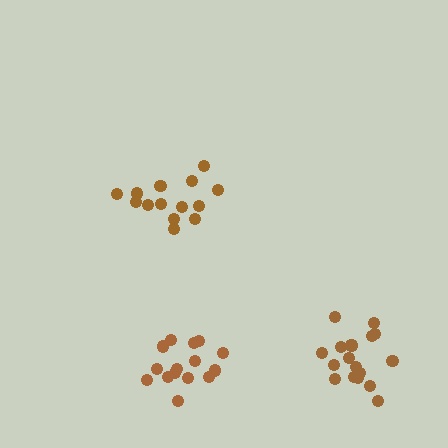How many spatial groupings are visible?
There are 3 spatial groupings.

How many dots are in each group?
Group 1: 15 dots, Group 2: 18 dots, Group 3: 14 dots (47 total).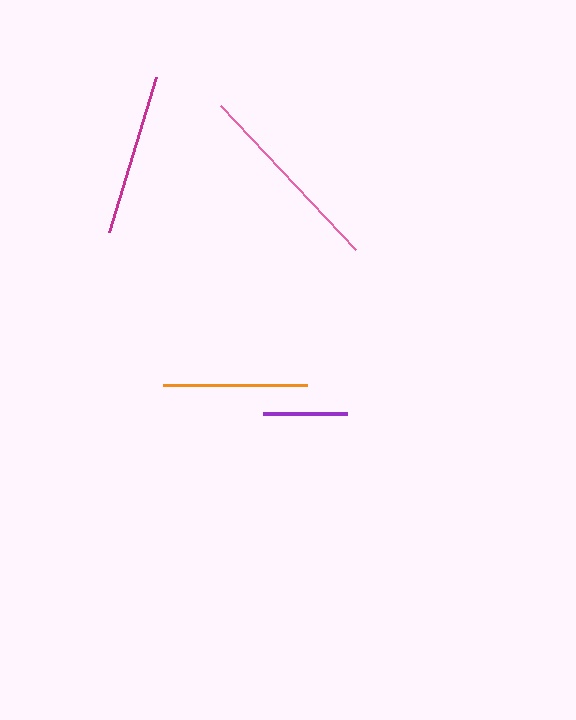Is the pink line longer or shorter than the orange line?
The pink line is longer than the orange line.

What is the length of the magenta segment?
The magenta segment is approximately 162 pixels long.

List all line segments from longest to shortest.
From longest to shortest: pink, magenta, orange, purple.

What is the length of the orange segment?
The orange segment is approximately 144 pixels long.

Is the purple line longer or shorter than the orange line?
The orange line is longer than the purple line.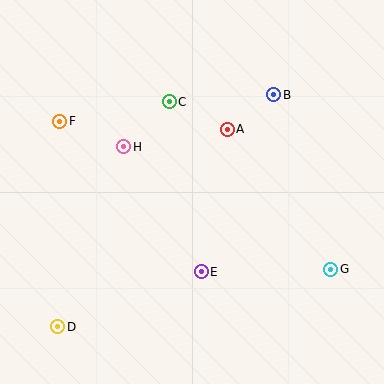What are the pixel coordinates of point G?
Point G is at (331, 269).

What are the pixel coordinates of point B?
Point B is at (274, 95).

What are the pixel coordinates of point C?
Point C is at (169, 102).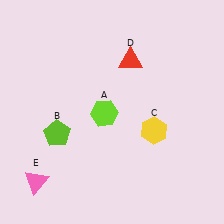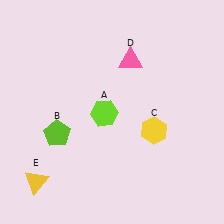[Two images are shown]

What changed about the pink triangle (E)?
In Image 1, E is pink. In Image 2, it changed to yellow.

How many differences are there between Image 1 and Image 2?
There are 2 differences between the two images.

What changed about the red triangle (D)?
In Image 1, D is red. In Image 2, it changed to pink.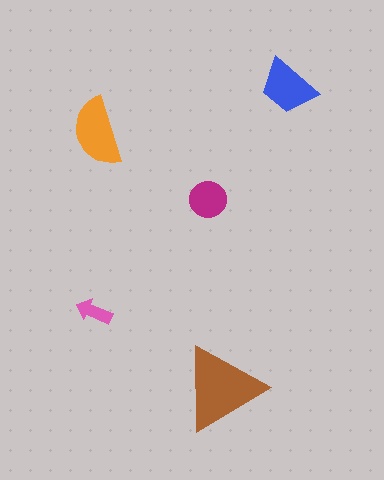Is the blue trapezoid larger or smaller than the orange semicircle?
Smaller.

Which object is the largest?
The brown triangle.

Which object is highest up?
The blue trapezoid is topmost.